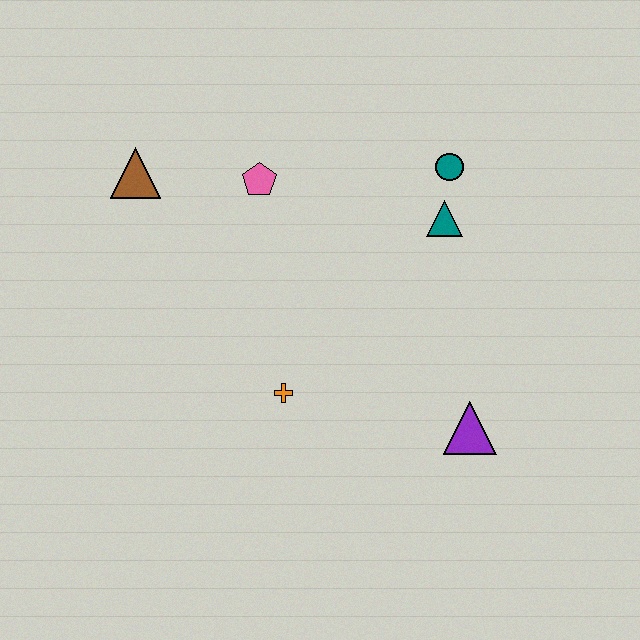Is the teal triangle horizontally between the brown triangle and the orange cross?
No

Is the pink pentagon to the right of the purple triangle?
No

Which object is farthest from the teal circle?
The brown triangle is farthest from the teal circle.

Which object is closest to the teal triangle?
The teal circle is closest to the teal triangle.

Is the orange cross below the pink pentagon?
Yes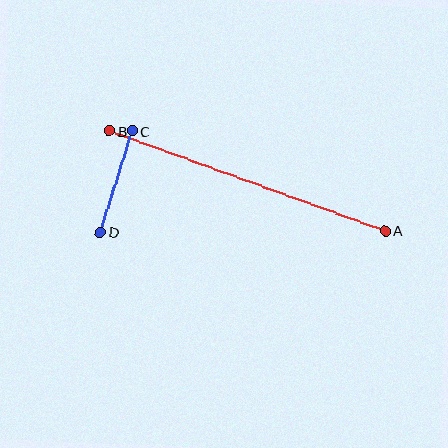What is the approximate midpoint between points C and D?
The midpoint is at approximately (116, 182) pixels.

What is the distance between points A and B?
The distance is approximately 293 pixels.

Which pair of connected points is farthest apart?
Points A and B are farthest apart.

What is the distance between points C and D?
The distance is approximately 106 pixels.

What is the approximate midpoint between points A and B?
The midpoint is at approximately (247, 181) pixels.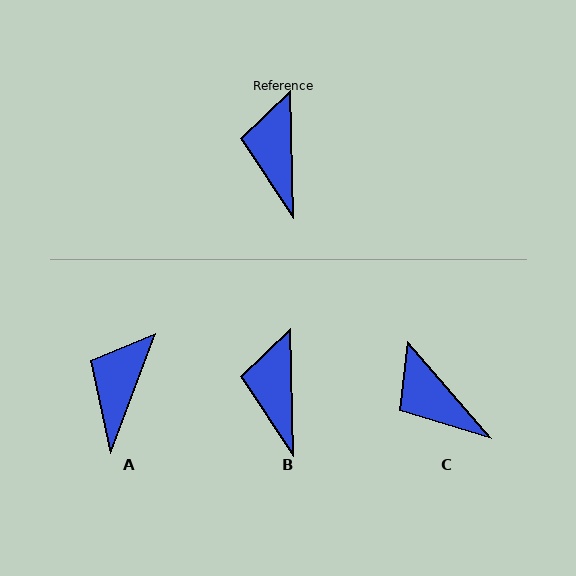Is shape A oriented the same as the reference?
No, it is off by about 22 degrees.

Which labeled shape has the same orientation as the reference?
B.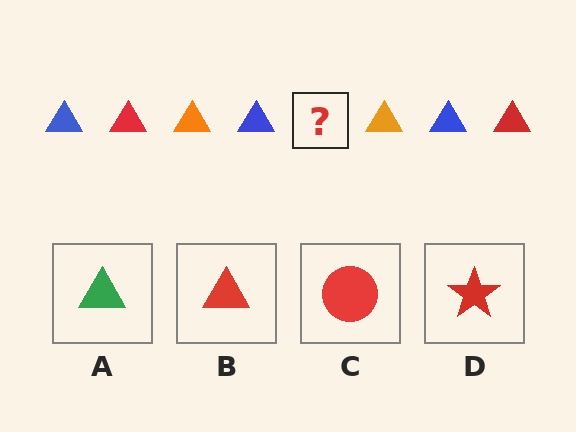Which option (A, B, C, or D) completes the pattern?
B.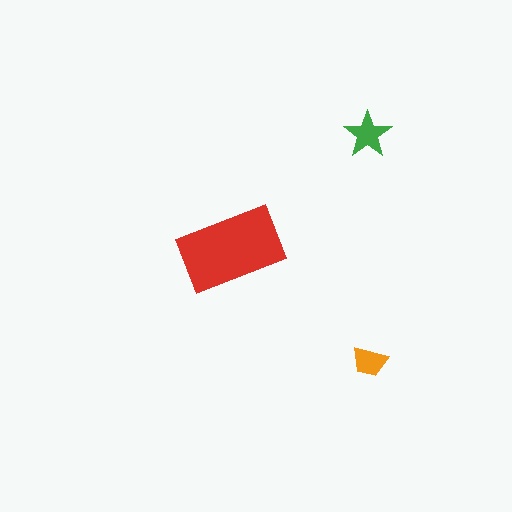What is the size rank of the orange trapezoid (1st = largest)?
3rd.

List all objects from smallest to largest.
The orange trapezoid, the green star, the red rectangle.